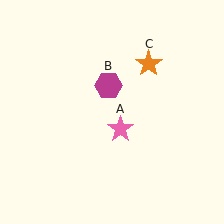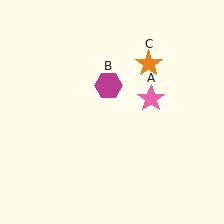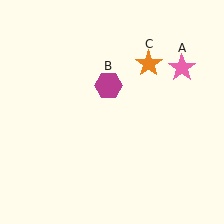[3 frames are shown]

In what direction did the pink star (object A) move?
The pink star (object A) moved up and to the right.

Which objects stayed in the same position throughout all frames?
Magenta hexagon (object B) and orange star (object C) remained stationary.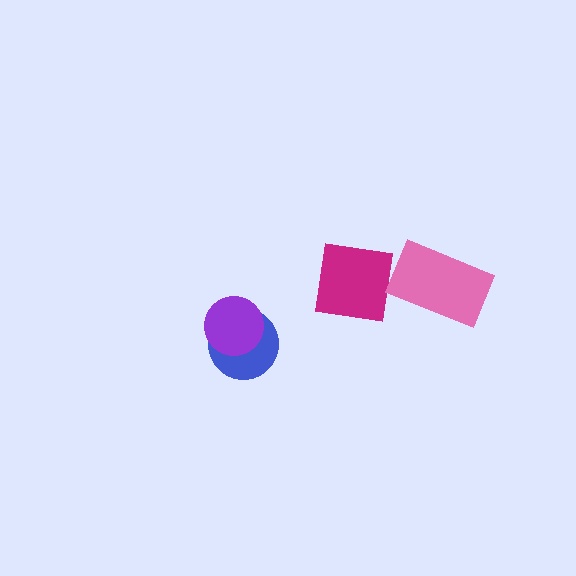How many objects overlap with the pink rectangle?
0 objects overlap with the pink rectangle.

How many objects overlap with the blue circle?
1 object overlaps with the blue circle.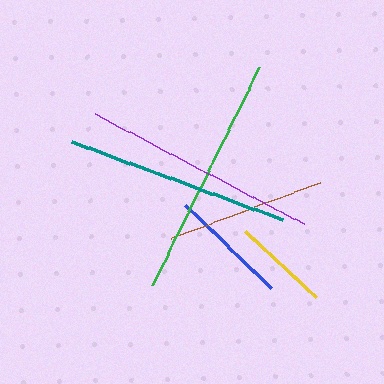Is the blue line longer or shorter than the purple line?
The purple line is longer than the blue line.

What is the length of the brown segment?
The brown segment is approximately 159 pixels long.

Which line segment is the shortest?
The yellow line is the shortest at approximately 97 pixels.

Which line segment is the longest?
The green line is the longest at approximately 242 pixels.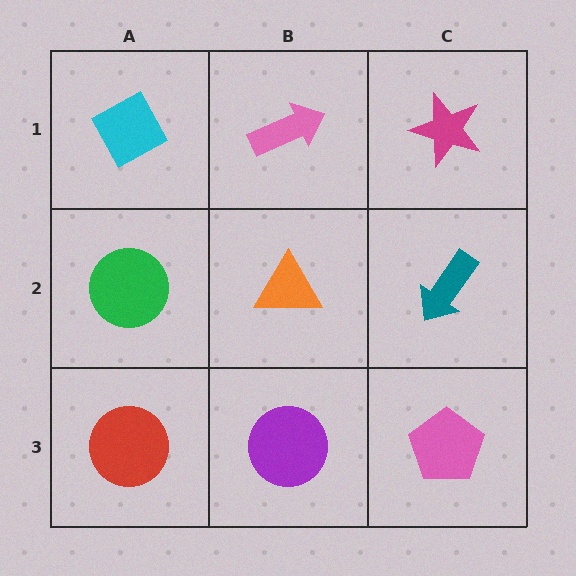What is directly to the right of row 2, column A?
An orange triangle.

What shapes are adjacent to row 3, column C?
A teal arrow (row 2, column C), a purple circle (row 3, column B).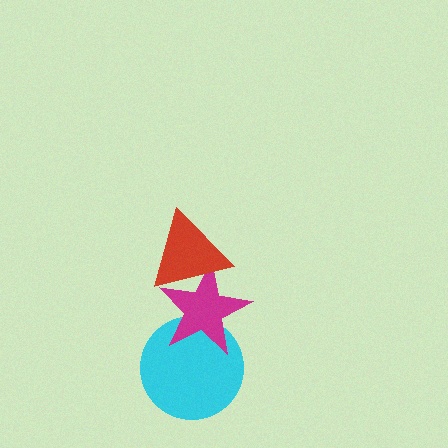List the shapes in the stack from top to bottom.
From top to bottom: the red triangle, the magenta star, the cyan circle.